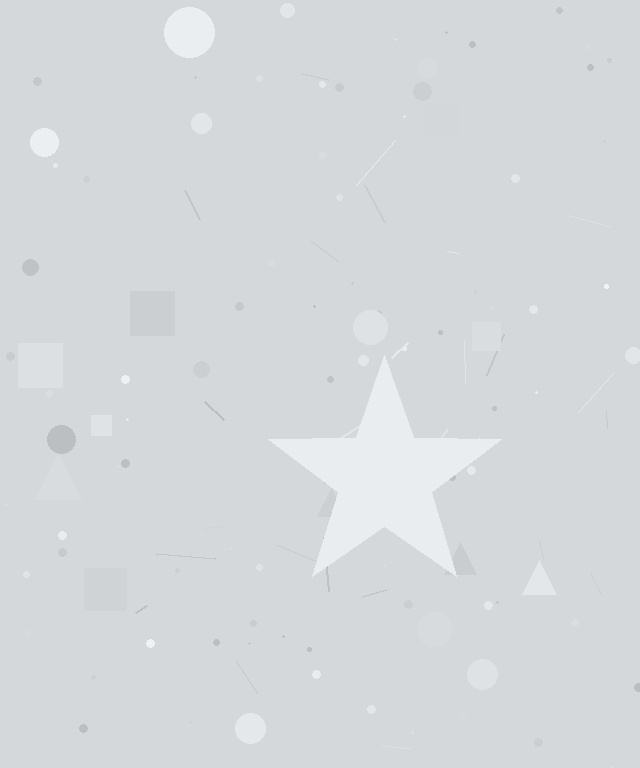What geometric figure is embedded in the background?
A star is embedded in the background.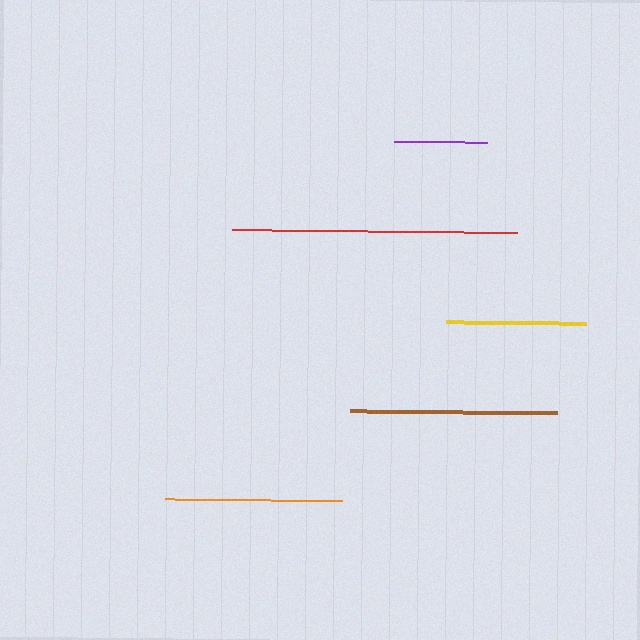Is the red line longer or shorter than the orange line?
The red line is longer than the orange line.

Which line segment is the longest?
The red line is the longest at approximately 285 pixels.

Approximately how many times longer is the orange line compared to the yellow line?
The orange line is approximately 1.3 times the length of the yellow line.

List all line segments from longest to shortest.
From longest to shortest: red, brown, orange, yellow, purple.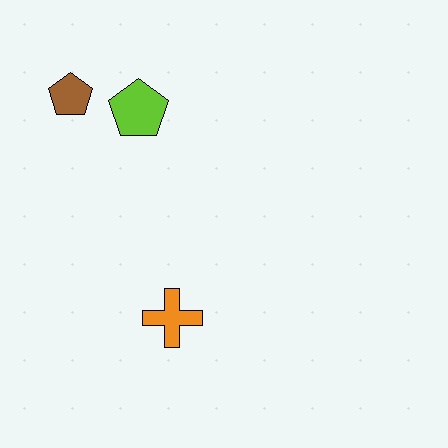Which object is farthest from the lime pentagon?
The orange cross is farthest from the lime pentagon.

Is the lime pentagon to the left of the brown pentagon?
No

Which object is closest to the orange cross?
The lime pentagon is closest to the orange cross.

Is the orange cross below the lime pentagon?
Yes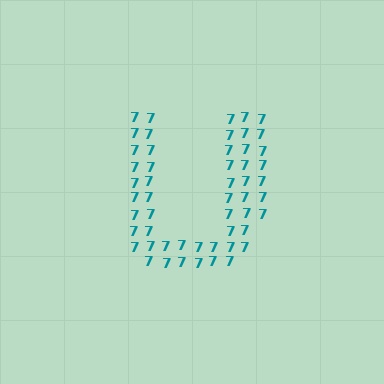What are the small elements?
The small elements are digit 7's.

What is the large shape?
The large shape is the letter U.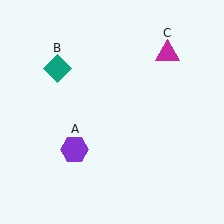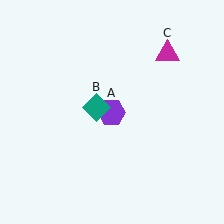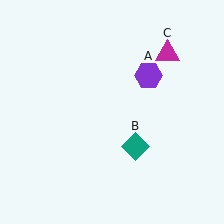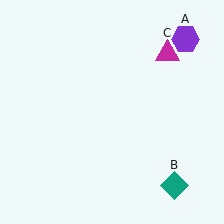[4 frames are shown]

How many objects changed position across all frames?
2 objects changed position: purple hexagon (object A), teal diamond (object B).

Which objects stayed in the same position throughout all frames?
Magenta triangle (object C) remained stationary.